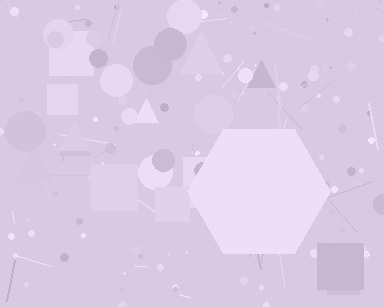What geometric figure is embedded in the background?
A hexagon is embedded in the background.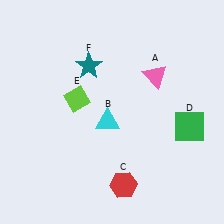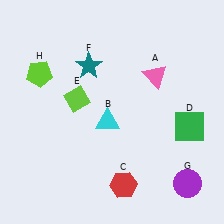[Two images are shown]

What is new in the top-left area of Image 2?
A lime pentagon (H) was added in the top-left area of Image 2.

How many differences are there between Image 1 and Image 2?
There are 2 differences between the two images.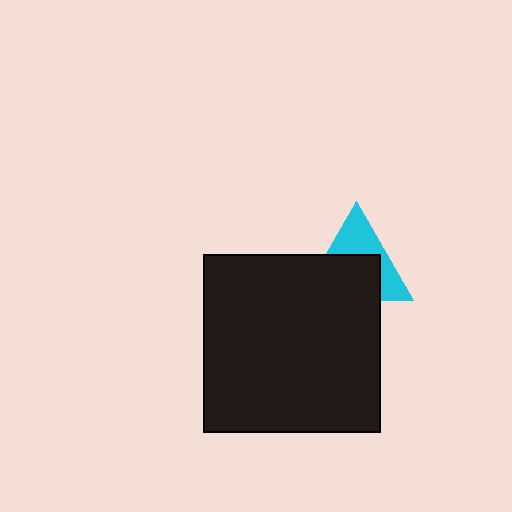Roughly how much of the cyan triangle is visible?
A small part of it is visible (roughly 43%).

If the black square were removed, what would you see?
You would see the complete cyan triangle.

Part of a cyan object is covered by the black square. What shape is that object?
It is a triangle.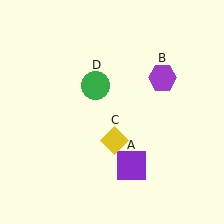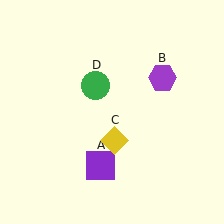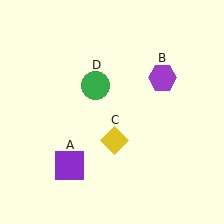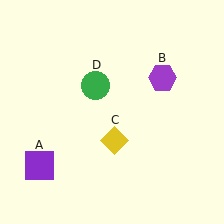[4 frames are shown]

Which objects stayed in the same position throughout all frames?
Purple hexagon (object B) and yellow diamond (object C) and green circle (object D) remained stationary.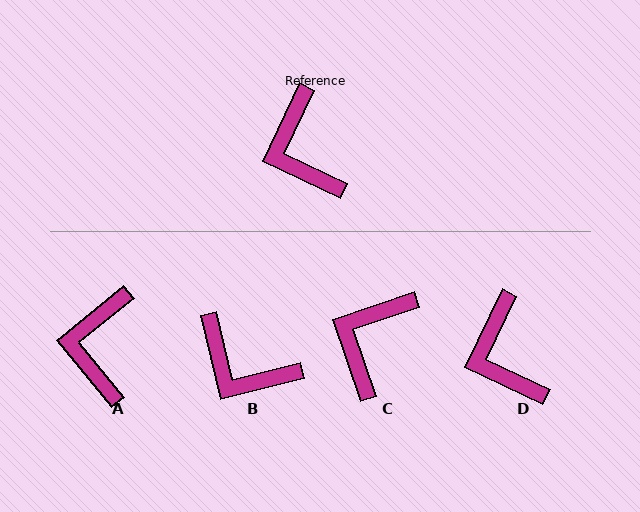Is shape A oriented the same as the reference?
No, it is off by about 25 degrees.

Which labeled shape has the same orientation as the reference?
D.